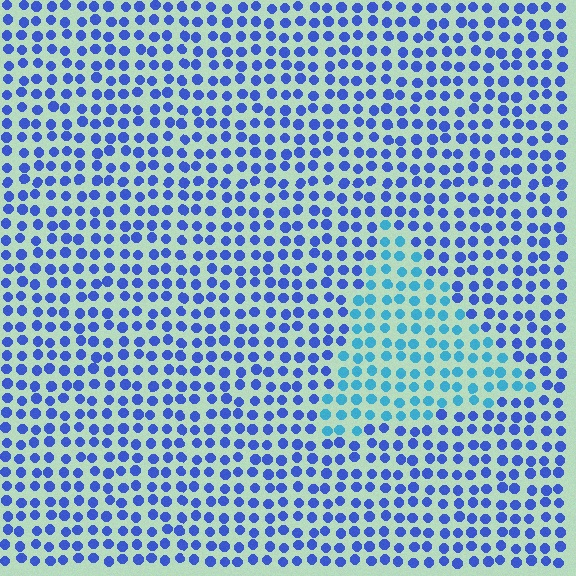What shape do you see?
I see a triangle.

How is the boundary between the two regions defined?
The boundary is defined purely by a slight shift in hue (about 35 degrees). Spacing, size, and orientation are identical on both sides.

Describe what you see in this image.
The image is filled with small blue elements in a uniform arrangement. A triangle-shaped region is visible where the elements are tinted to a slightly different hue, forming a subtle color boundary.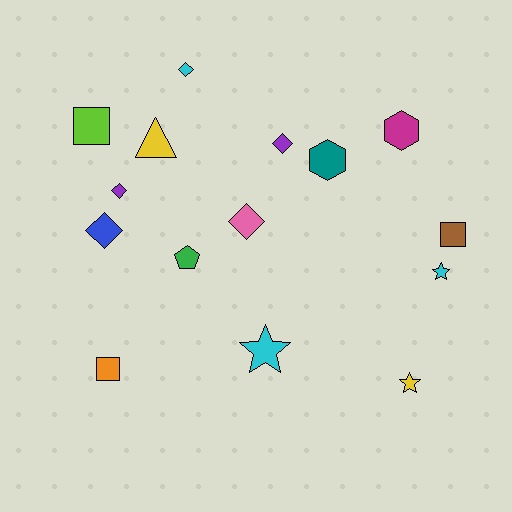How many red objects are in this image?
There are no red objects.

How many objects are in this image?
There are 15 objects.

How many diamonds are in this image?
There are 5 diamonds.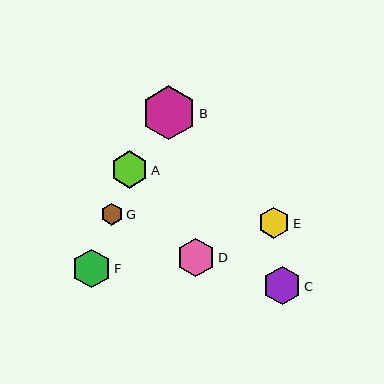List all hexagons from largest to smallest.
From largest to smallest: B, F, D, C, A, E, G.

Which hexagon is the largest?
Hexagon B is the largest with a size of approximately 54 pixels.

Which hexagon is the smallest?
Hexagon G is the smallest with a size of approximately 22 pixels.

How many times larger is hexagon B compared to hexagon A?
Hexagon B is approximately 1.5 times the size of hexagon A.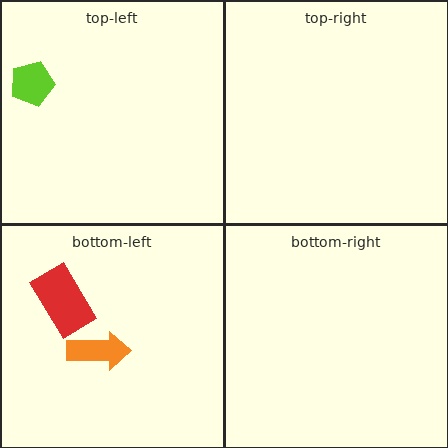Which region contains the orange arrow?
The bottom-left region.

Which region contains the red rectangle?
The bottom-left region.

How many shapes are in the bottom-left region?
2.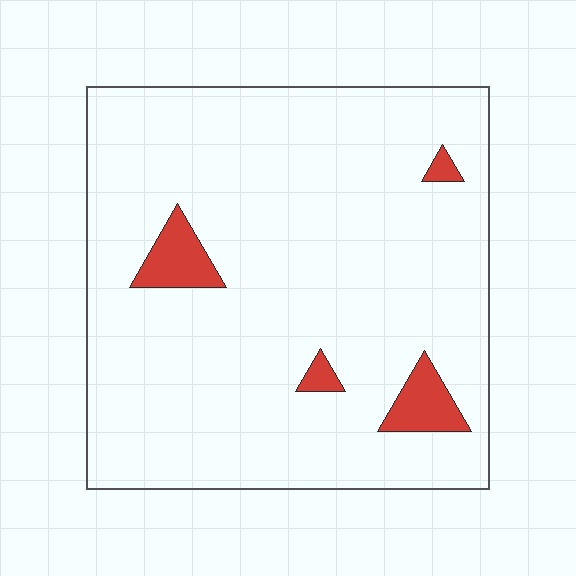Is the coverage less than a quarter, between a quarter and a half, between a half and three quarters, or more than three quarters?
Less than a quarter.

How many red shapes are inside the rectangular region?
4.